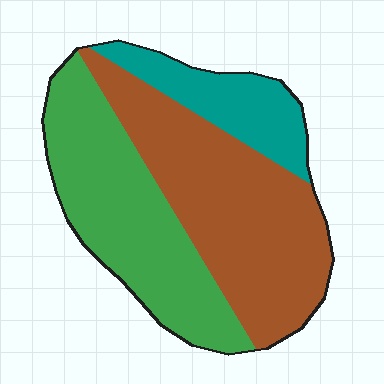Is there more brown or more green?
Brown.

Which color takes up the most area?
Brown, at roughly 45%.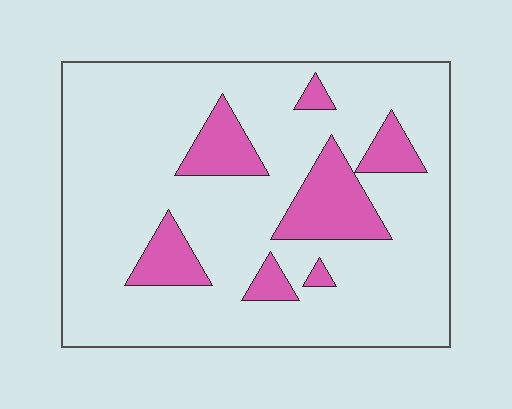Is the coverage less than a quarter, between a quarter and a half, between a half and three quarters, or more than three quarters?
Less than a quarter.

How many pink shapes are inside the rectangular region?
7.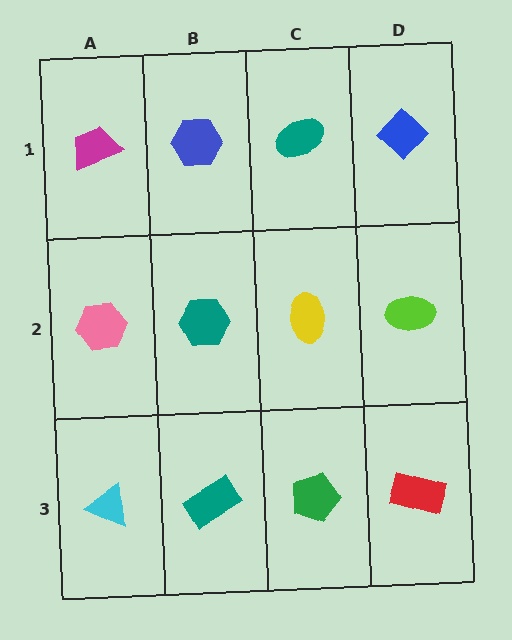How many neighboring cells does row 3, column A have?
2.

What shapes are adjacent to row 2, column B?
A blue hexagon (row 1, column B), a teal rectangle (row 3, column B), a pink hexagon (row 2, column A), a yellow ellipse (row 2, column C).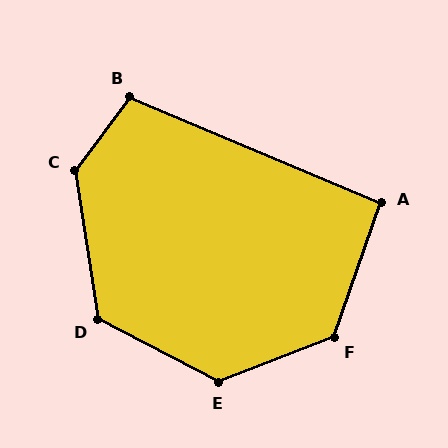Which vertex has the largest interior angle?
C, at approximately 135 degrees.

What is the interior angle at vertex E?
Approximately 131 degrees (obtuse).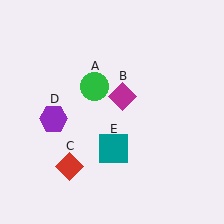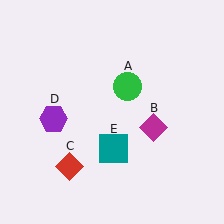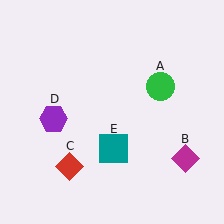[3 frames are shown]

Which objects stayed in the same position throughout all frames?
Red diamond (object C) and purple hexagon (object D) and teal square (object E) remained stationary.